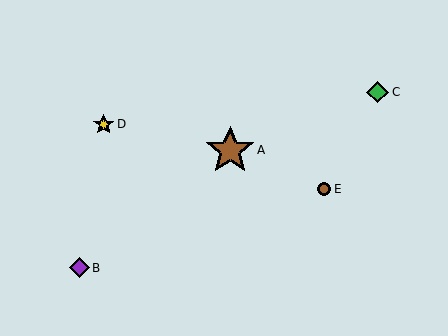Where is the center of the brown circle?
The center of the brown circle is at (324, 189).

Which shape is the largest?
The brown star (labeled A) is the largest.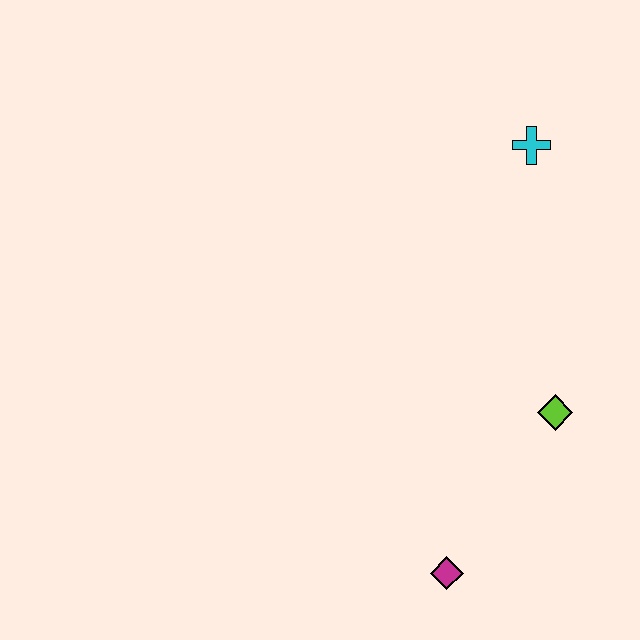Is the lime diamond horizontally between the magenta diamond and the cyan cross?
No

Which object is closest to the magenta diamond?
The lime diamond is closest to the magenta diamond.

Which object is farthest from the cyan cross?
The magenta diamond is farthest from the cyan cross.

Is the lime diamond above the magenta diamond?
Yes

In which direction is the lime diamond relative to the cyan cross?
The lime diamond is below the cyan cross.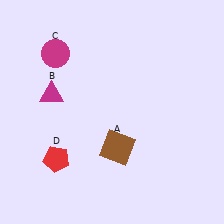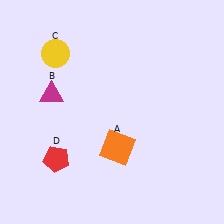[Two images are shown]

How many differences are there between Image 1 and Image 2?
There are 2 differences between the two images.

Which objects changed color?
A changed from brown to orange. C changed from magenta to yellow.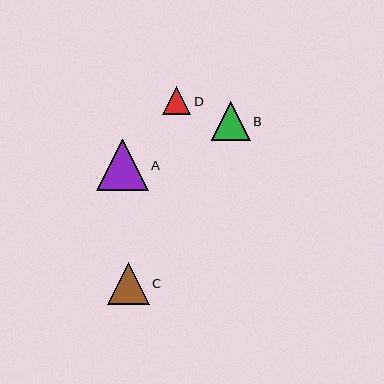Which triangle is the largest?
Triangle A is the largest with a size of approximately 52 pixels.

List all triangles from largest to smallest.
From largest to smallest: A, C, B, D.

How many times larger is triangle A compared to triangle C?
Triangle A is approximately 1.2 times the size of triangle C.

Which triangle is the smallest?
Triangle D is the smallest with a size of approximately 28 pixels.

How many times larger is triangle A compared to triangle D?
Triangle A is approximately 1.9 times the size of triangle D.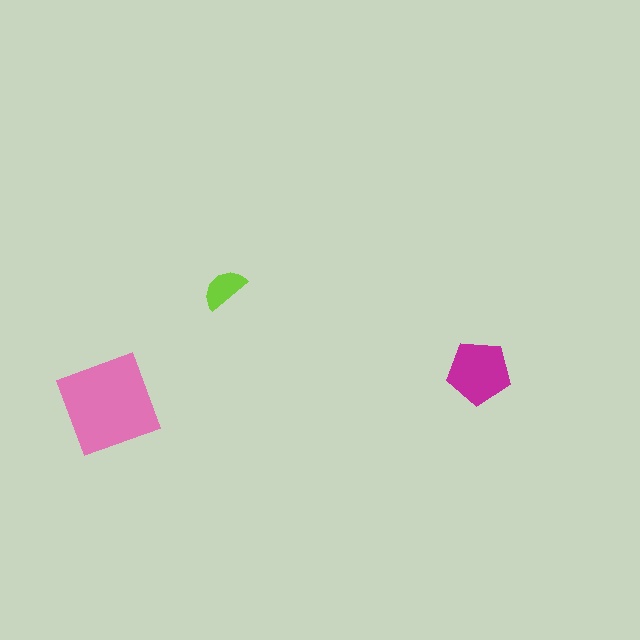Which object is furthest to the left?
The pink square is leftmost.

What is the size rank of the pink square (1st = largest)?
1st.